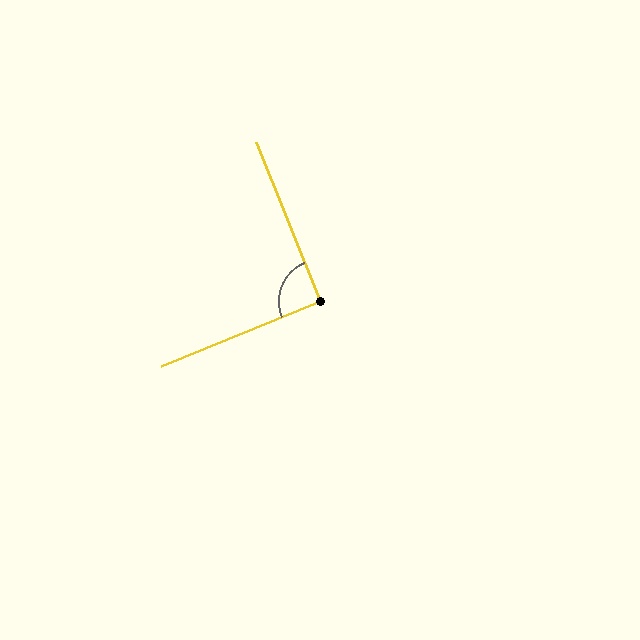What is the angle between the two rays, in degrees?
Approximately 90 degrees.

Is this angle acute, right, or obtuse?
It is approximately a right angle.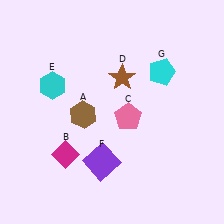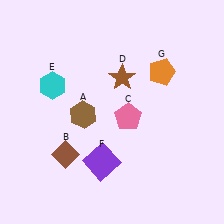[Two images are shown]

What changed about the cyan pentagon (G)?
In Image 1, G is cyan. In Image 2, it changed to orange.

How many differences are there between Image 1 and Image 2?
There are 2 differences between the two images.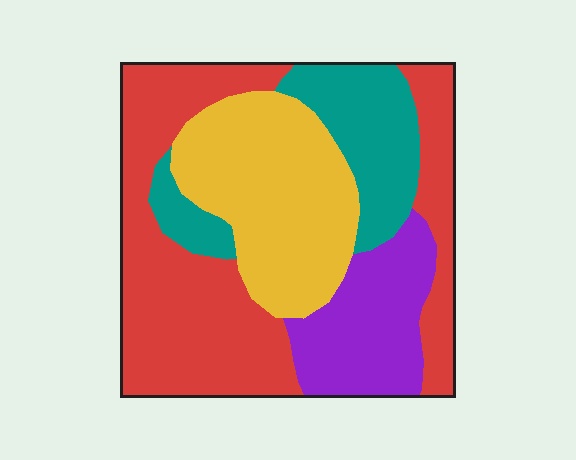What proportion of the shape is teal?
Teal covers around 15% of the shape.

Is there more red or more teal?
Red.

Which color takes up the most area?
Red, at roughly 40%.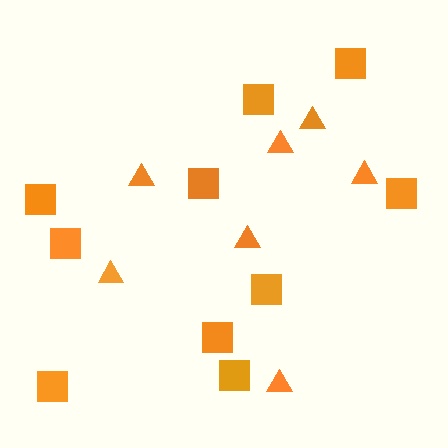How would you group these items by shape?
There are 2 groups: one group of triangles (7) and one group of squares (10).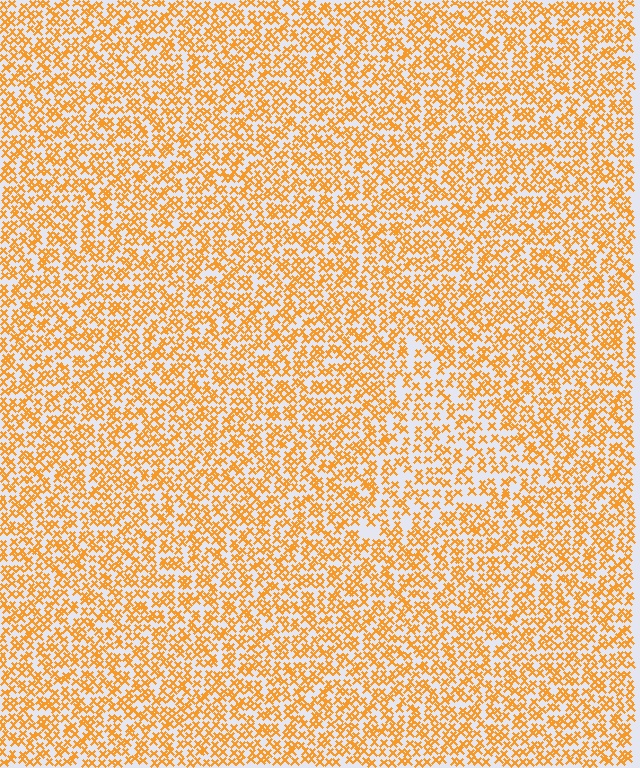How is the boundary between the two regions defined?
The boundary is defined by a change in element density (approximately 1.5x ratio). All elements are the same color, size, and shape.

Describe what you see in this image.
The image contains small orange elements arranged at two different densities. A triangle-shaped region is visible where the elements are less densely packed than the surrounding area.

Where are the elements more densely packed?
The elements are more densely packed outside the triangle boundary.